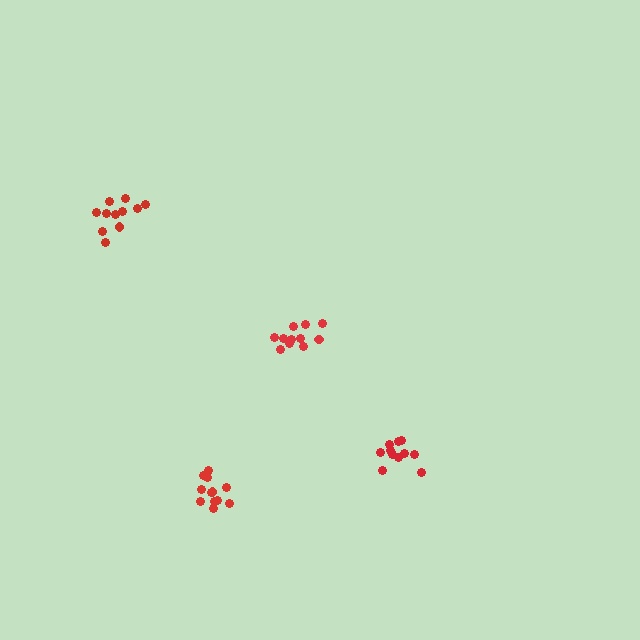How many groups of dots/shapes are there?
There are 4 groups.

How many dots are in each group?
Group 1: 11 dots, Group 2: 11 dots, Group 3: 12 dots, Group 4: 11 dots (45 total).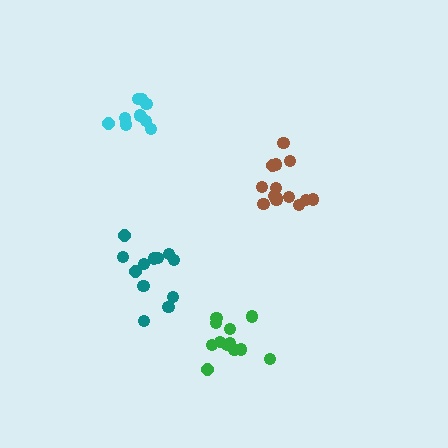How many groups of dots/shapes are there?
There are 4 groups.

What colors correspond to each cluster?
The clusters are colored: brown, green, teal, cyan.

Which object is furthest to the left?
The cyan cluster is leftmost.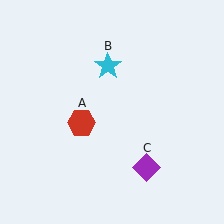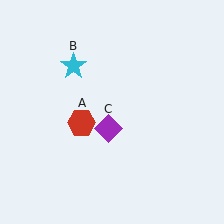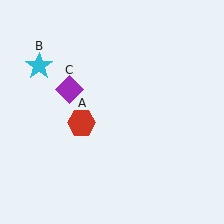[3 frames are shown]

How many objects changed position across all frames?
2 objects changed position: cyan star (object B), purple diamond (object C).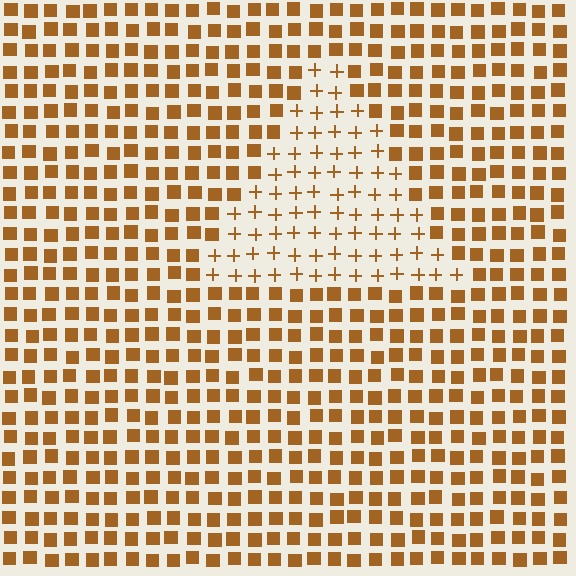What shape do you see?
I see a triangle.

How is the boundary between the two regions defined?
The boundary is defined by a change in element shape: plus signs inside vs. squares outside. All elements share the same color and spacing.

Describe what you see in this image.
The image is filled with small brown elements arranged in a uniform grid. A triangle-shaped region contains plus signs, while the surrounding area contains squares. The boundary is defined purely by the change in element shape.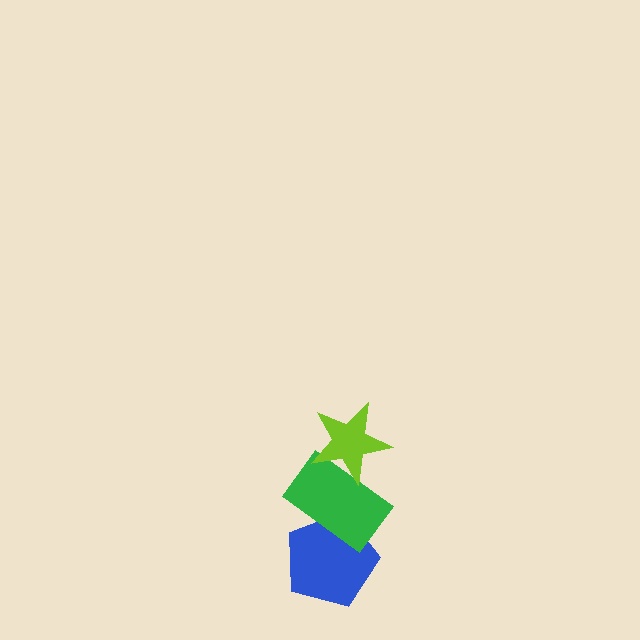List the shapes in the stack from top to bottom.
From top to bottom: the lime star, the green rectangle, the blue pentagon.